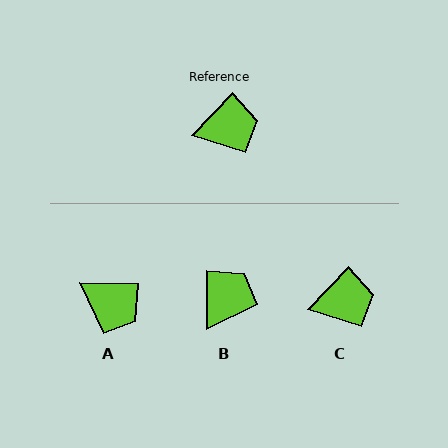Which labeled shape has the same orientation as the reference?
C.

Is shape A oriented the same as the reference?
No, it is off by about 47 degrees.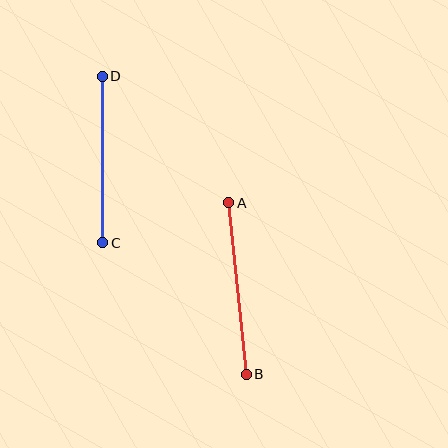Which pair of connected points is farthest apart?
Points A and B are farthest apart.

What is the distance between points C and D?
The distance is approximately 167 pixels.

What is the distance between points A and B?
The distance is approximately 172 pixels.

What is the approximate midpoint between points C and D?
The midpoint is at approximately (103, 159) pixels.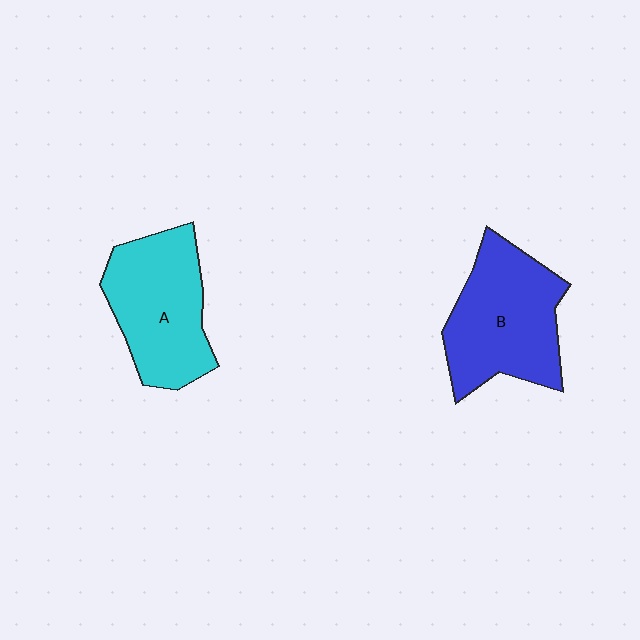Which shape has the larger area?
Shape B (blue).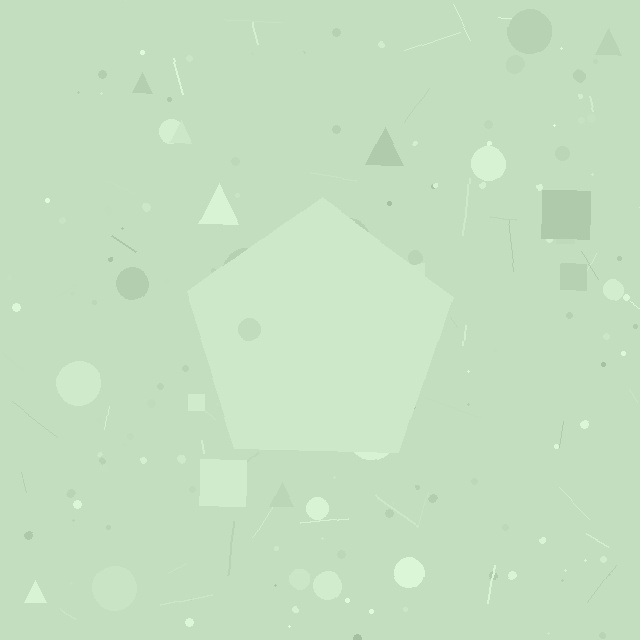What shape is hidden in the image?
A pentagon is hidden in the image.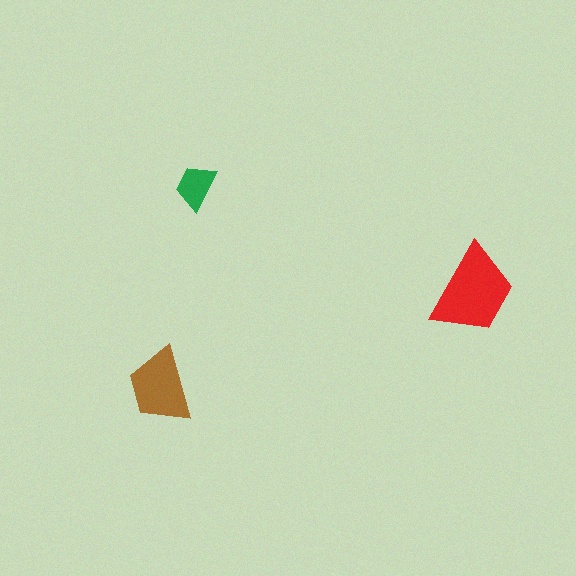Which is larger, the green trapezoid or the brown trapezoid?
The brown one.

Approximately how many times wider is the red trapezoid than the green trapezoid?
About 2 times wider.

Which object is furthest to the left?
The brown trapezoid is leftmost.